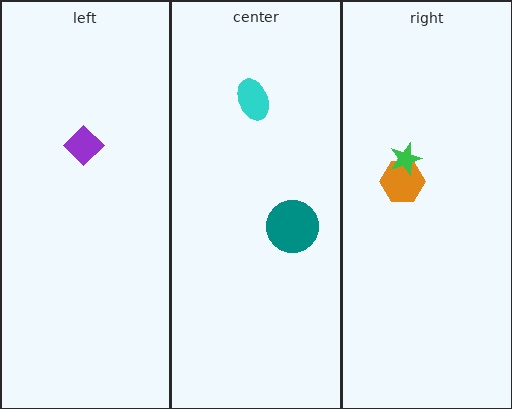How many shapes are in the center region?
2.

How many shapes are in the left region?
1.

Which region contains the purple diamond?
The left region.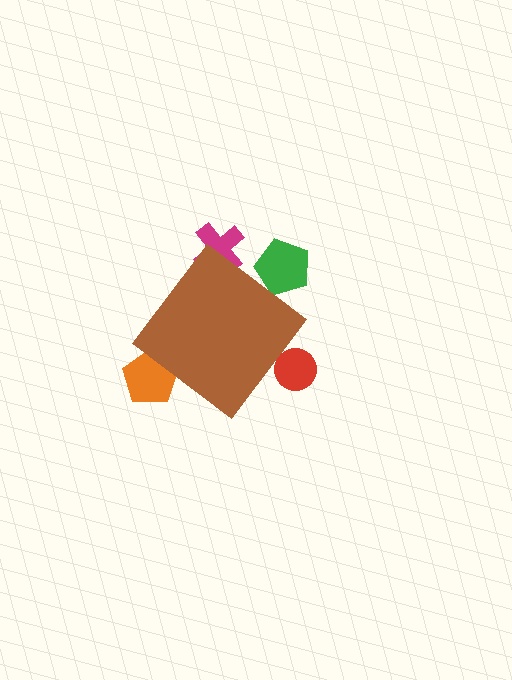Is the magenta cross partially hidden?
Yes, the magenta cross is partially hidden behind the brown diamond.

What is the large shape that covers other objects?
A brown diamond.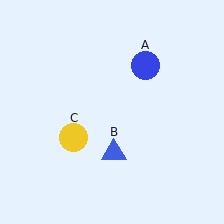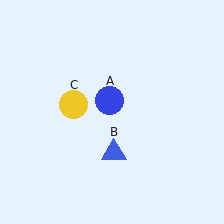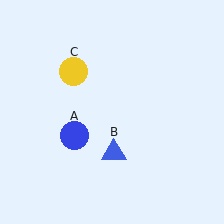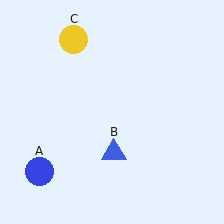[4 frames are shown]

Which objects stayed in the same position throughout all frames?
Blue triangle (object B) remained stationary.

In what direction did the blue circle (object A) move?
The blue circle (object A) moved down and to the left.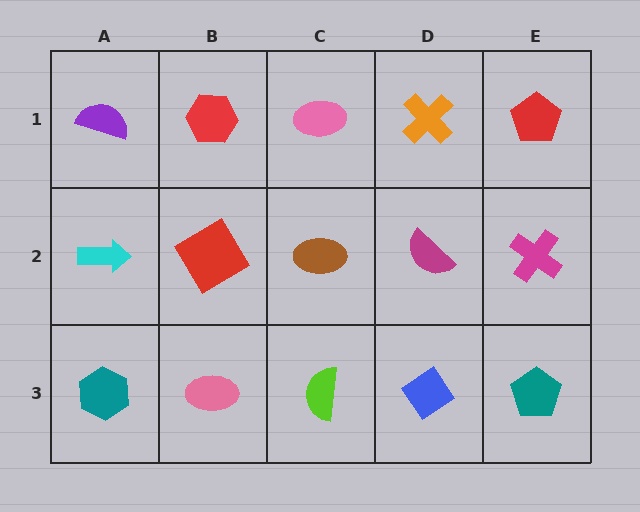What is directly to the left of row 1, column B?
A purple semicircle.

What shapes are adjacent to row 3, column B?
A red diamond (row 2, column B), a teal hexagon (row 3, column A), a lime semicircle (row 3, column C).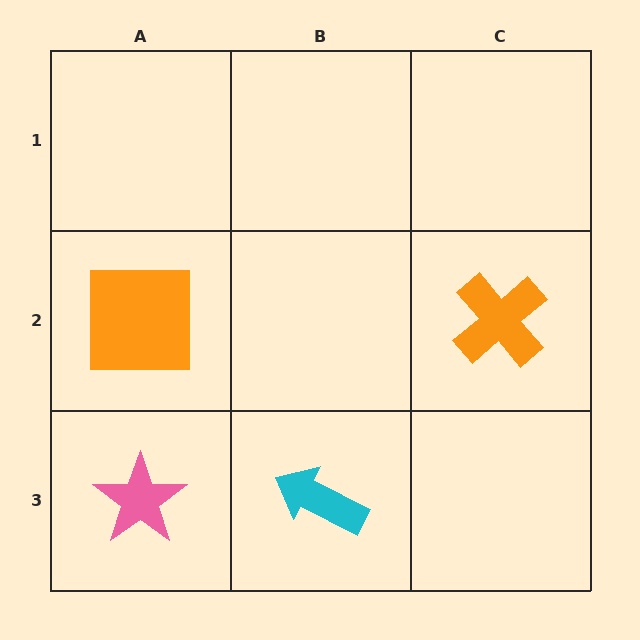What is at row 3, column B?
A cyan arrow.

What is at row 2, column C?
An orange cross.